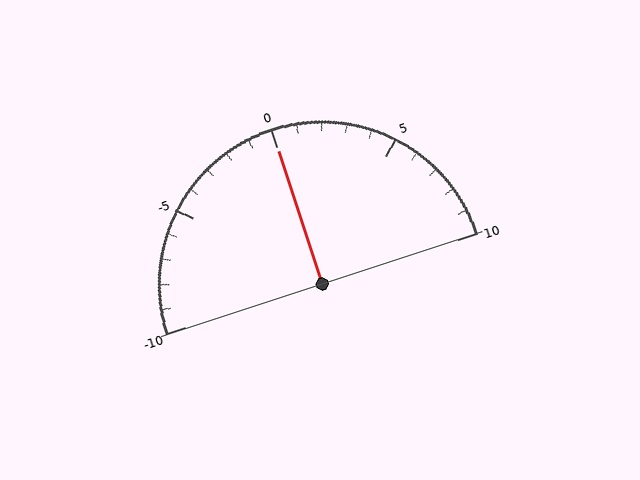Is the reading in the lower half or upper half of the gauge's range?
The reading is in the upper half of the range (-10 to 10).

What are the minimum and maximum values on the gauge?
The gauge ranges from -10 to 10.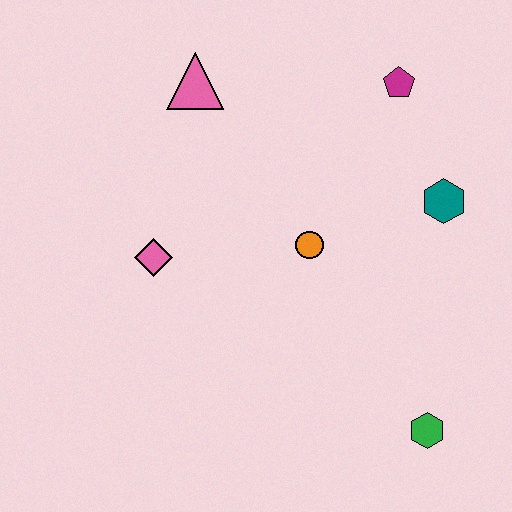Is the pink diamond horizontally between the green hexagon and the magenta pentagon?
No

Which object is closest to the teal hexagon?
The magenta pentagon is closest to the teal hexagon.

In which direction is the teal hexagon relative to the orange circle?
The teal hexagon is to the right of the orange circle.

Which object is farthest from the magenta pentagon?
The green hexagon is farthest from the magenta pentagon.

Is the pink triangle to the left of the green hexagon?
Yes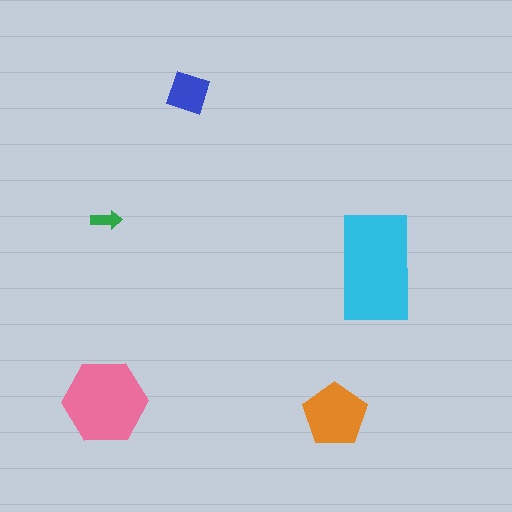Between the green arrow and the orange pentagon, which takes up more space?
The orange pentagon.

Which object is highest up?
The blue square is topmost.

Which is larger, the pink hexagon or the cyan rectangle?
The cyan rectangle.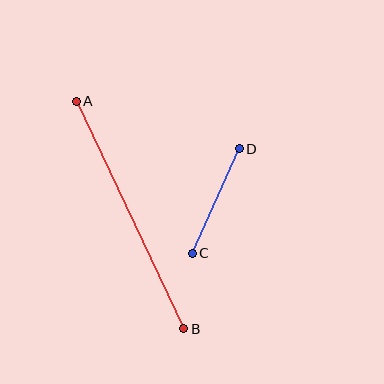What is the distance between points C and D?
The distance is approximately 115 pixels.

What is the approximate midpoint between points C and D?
The midpoint is at approximately (216, 201) pixels.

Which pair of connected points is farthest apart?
Points A and B are farthest apart.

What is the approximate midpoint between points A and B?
The midpoint is at approximately (130, 215) pixels.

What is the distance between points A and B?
The distance is approximately 252 pixels.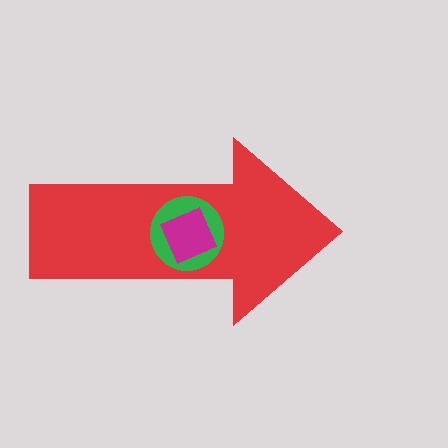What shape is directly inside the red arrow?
The green circle.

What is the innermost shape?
The magenta square.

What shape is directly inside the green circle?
The magenta square.